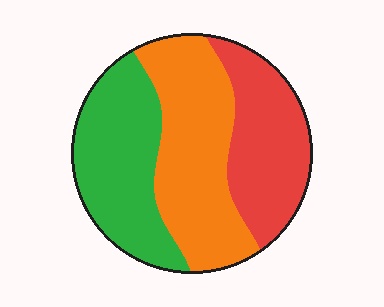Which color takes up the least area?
Red, at roughly 30%.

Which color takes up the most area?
Orange, at roughly 40%.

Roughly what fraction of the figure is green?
Green covers 33% of the figure.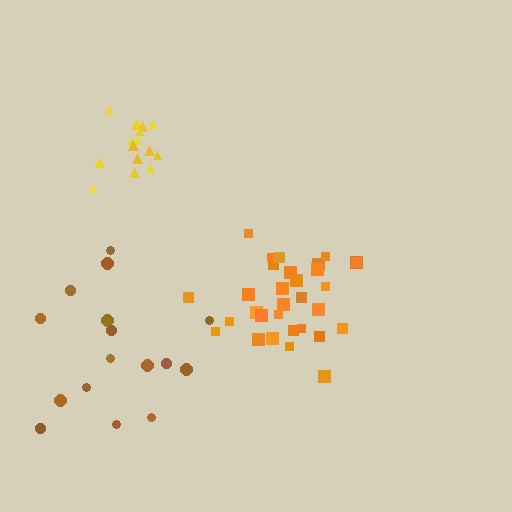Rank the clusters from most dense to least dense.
orange, yellow, brown.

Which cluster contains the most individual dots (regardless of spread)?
Orange (31).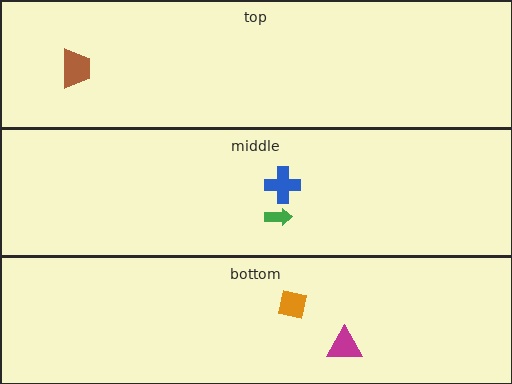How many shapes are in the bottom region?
2.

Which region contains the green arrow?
The middle region.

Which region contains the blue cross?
The middle region.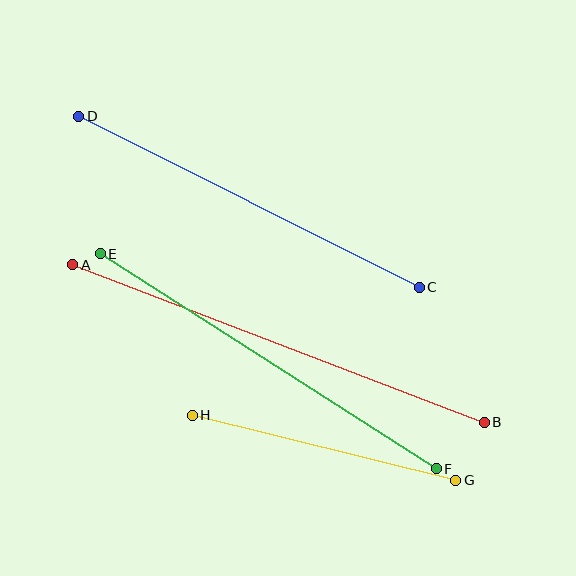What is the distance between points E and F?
The distance is approximately 399 pixels.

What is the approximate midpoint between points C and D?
The midpoint is at approximately (249, 202) pixels.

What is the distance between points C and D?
The distance is approximately 381 pixels.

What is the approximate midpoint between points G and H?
The midpoint is at approximately (324, 448) pixels.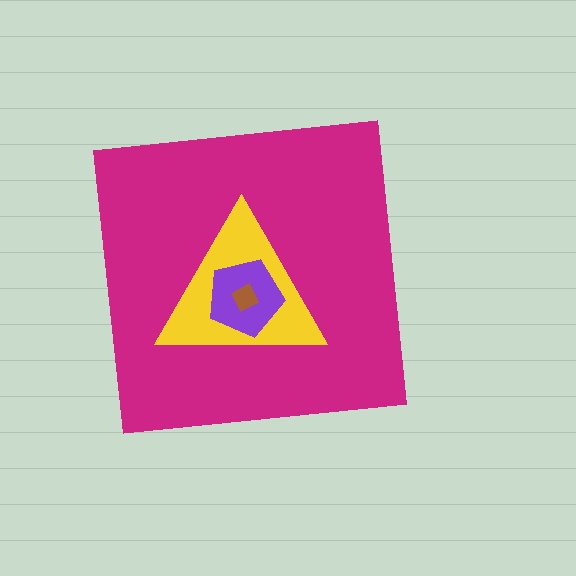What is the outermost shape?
The magenta square.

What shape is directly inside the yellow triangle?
The purple pentagon.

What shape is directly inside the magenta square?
The yellow triangle.